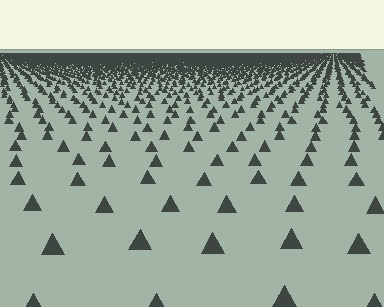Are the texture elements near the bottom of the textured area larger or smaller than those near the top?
Larger. Near the bottom, elements are closer to the viewer and appear at a bigger on-screen size.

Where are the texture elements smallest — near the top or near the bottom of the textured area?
Near the top.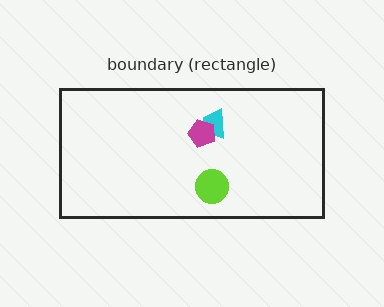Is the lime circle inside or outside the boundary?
Inside.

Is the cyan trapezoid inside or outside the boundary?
Inside.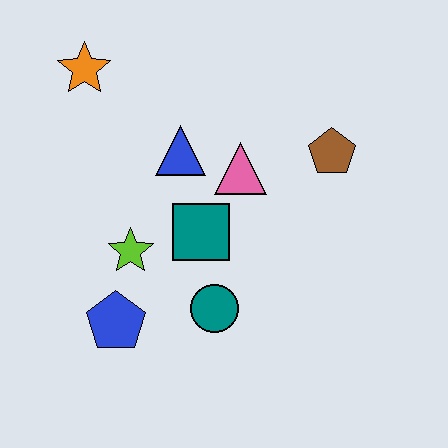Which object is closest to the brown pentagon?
The pink triangle is closest to the brown pentagon.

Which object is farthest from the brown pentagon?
The blue pentagon is farthest from the brown pentagon.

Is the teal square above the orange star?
No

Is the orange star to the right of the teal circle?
No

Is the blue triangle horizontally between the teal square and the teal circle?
No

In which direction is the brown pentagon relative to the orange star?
The brown pentagon is to the right of the orange star.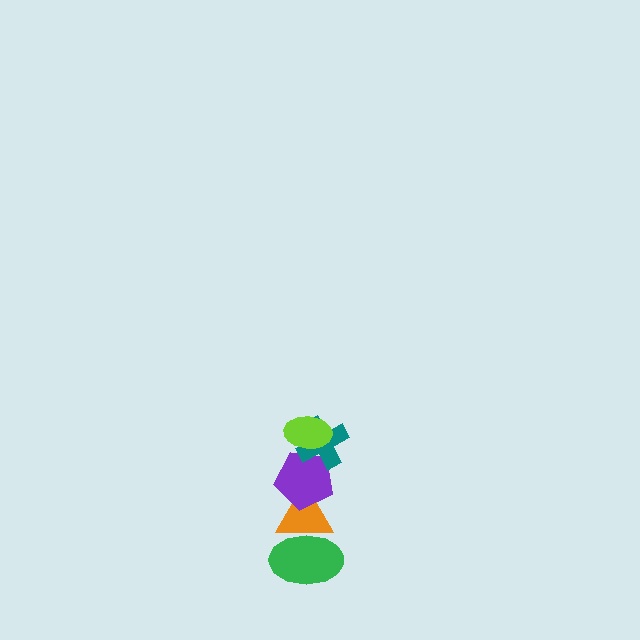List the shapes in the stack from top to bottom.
From top to bottom: the lime ellipse, the teal cross, the purple pentagon, the orange triangle, the green ellipse.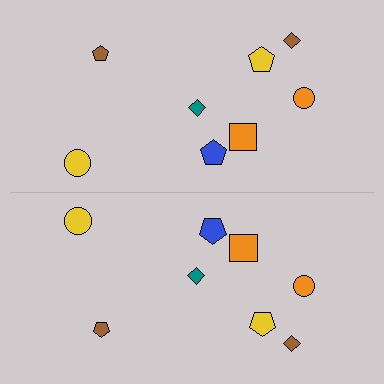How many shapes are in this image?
There are 16 shapes in this image.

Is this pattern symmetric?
Yes, this pattern has bilateral (reflection) symmetry.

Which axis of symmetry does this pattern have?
The pattern has a horizontal axis of symmetry running through the center of the image.